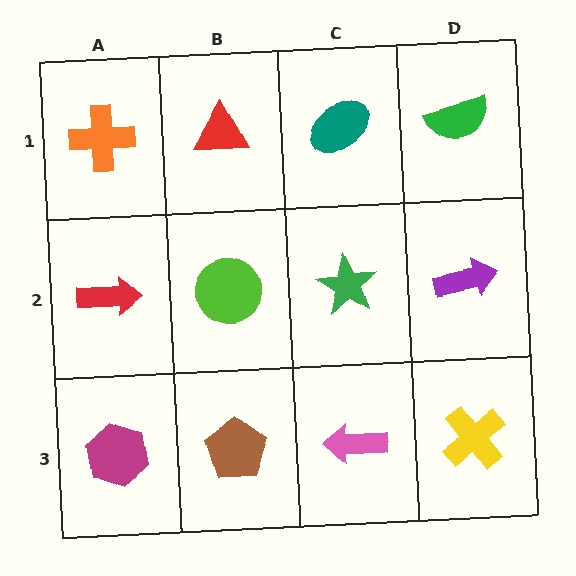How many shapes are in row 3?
4 shapes.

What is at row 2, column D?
A purple arrow.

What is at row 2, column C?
A green star.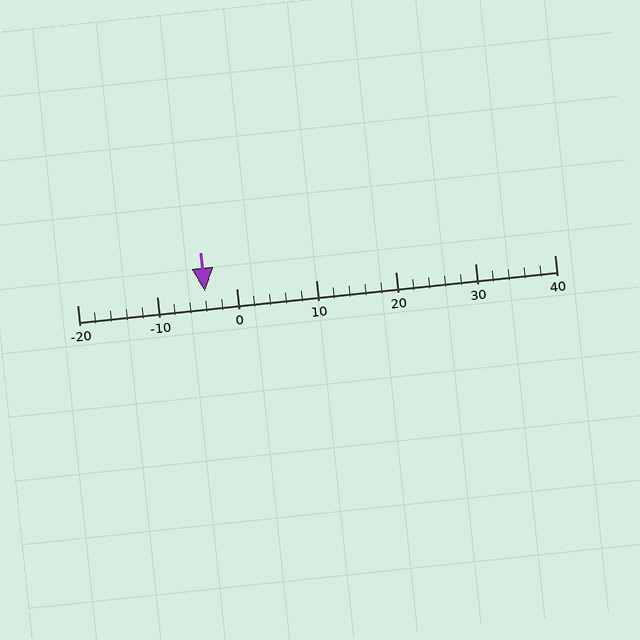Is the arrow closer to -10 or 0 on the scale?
The arrow is closer to 0.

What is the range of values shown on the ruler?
The ruler shows values from -20 to 40.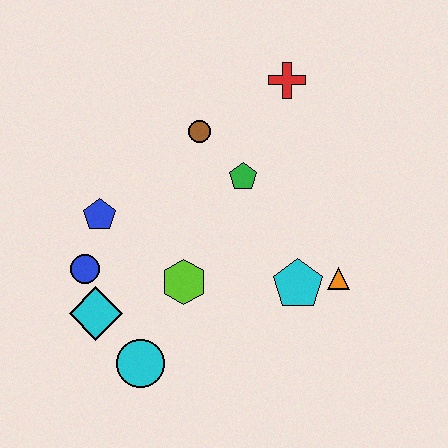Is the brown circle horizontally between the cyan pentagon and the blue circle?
Yes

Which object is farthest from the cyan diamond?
The red cross is farthest from the cyan diamond.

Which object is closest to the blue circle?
The cyan diamond is closest to the blue circle.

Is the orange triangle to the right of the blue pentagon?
Yes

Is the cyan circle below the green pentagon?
Yes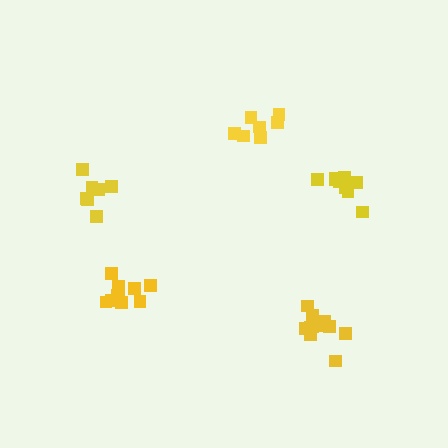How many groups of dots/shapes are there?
There are 5 groups.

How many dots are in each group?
Group 1: 10 dots, Group 2: 11 dots, Group 3: 7 dots, Group 4: 10 dots, Group 5: 7 dots (45 total).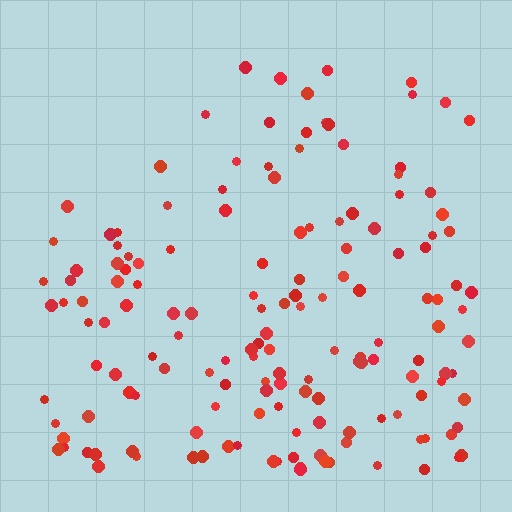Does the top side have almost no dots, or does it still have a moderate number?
Still a moderate number, just noticeably fewer than the bottom.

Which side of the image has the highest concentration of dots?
The bottom.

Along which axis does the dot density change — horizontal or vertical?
Vertical.